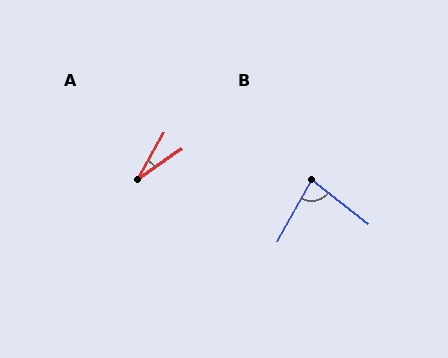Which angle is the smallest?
A, at approximately 26 degrees.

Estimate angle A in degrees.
Approximately 26 degrees.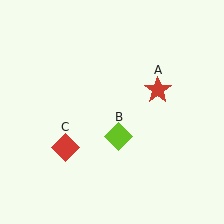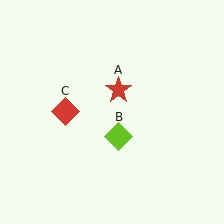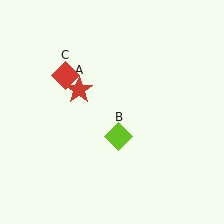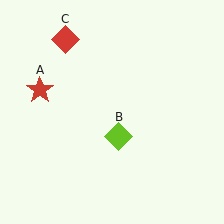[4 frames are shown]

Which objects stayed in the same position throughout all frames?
Lime diamond (object B) remained stationary.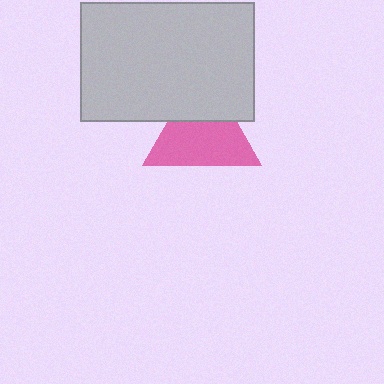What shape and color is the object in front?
The object in front is a light gray rectangle.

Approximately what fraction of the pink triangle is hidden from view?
Roughly 34% of the pink triangle is hidden behind the light gray rectangle.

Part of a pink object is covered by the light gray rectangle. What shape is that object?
It is a triangle.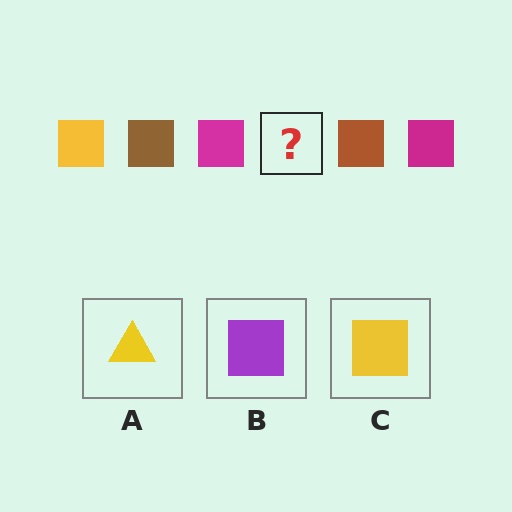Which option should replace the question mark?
Option C.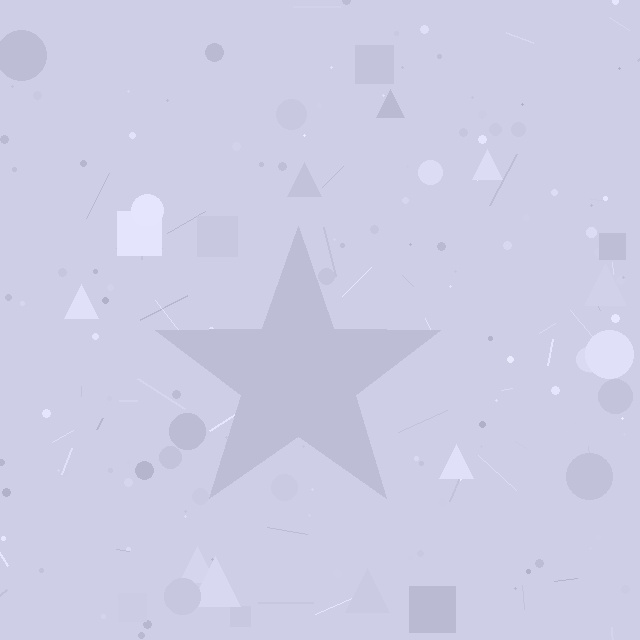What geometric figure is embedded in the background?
A star is embedded in the background.